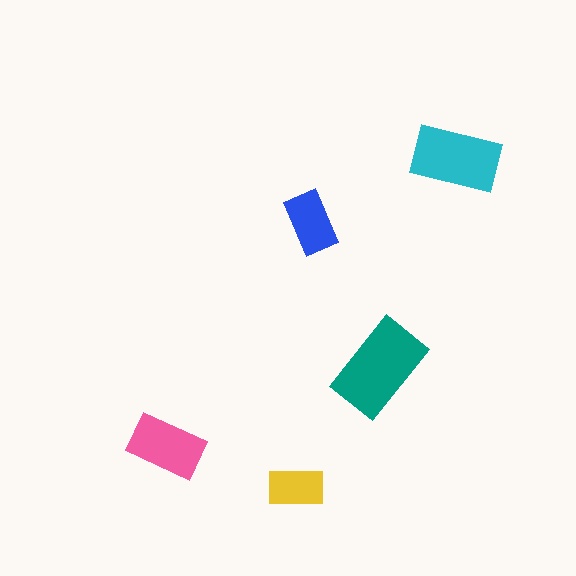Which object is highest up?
The cyan rectangle is topmost.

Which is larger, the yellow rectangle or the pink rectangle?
The pink one.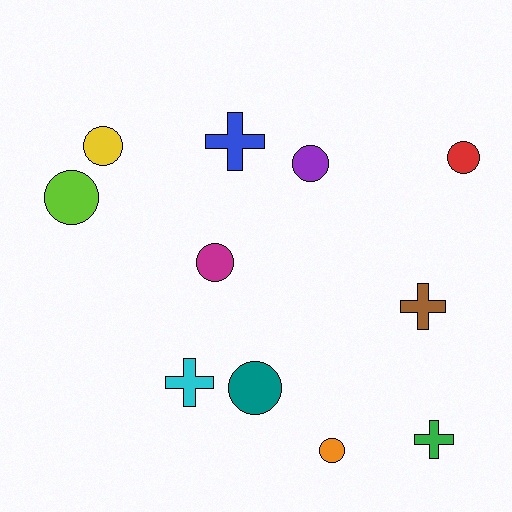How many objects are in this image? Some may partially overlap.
There are 11 objects.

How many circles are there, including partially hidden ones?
There are 7 circles.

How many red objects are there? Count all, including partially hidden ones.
There is 1 red object.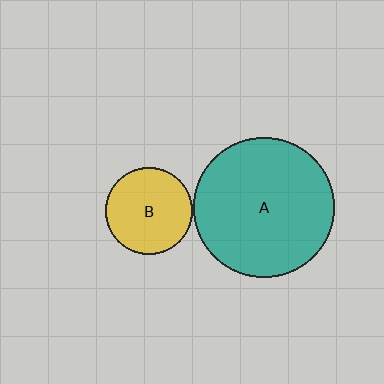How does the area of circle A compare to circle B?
Approximately 2.6 times.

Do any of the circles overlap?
No, none of the circles overlap.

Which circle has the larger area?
Circle A (teal).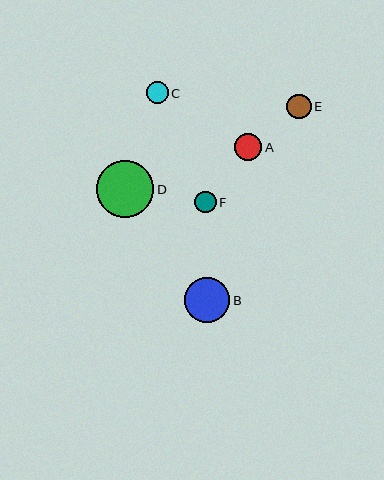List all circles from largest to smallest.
From largest to smallest: D, B, A, E, C, F.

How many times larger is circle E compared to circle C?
Circle E is approximately 1.1 times the size of circle C.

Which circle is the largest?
Circle D is the largest with a size of approximately 57 pixels.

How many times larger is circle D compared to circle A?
Circle D is approximately 2.1 times the size of circle A.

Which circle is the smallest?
Circle F is the smallest with a size of approximately 22 pixels.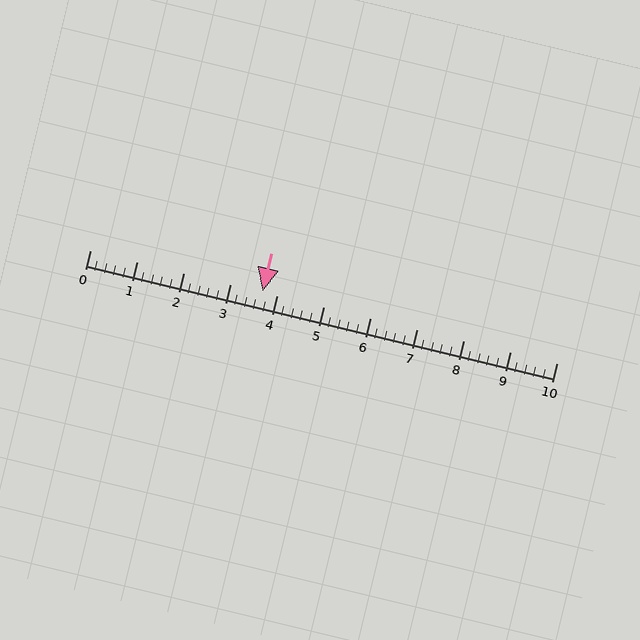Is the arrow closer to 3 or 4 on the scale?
The arrow is closer to 4.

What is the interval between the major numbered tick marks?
The major tick marks are spaced 1 units apart.